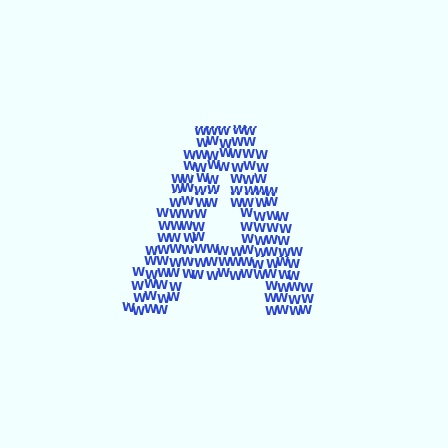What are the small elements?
The small elements are letter W's.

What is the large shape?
The large shape is the letter A.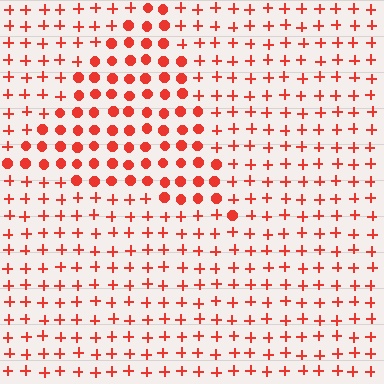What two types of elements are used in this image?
The image uses circles inside the triangle region and plus signs outside it.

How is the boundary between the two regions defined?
The boundary is defined by a change in element shape: circles inside vs. plus signs outside. All elements share the same color and spacing.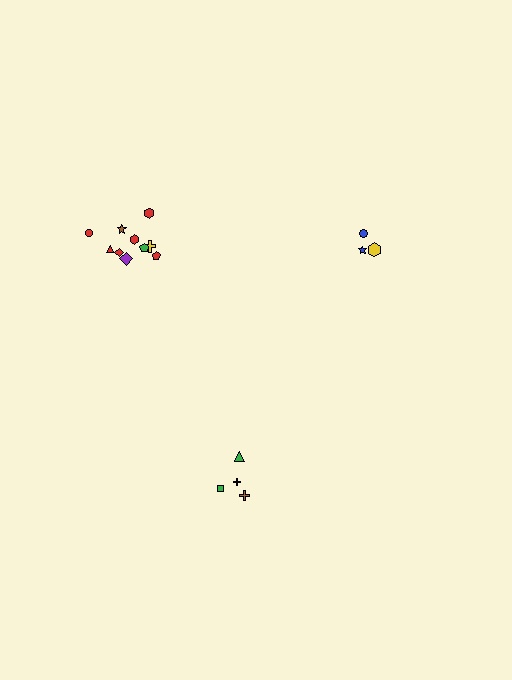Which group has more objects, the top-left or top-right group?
The top-left group.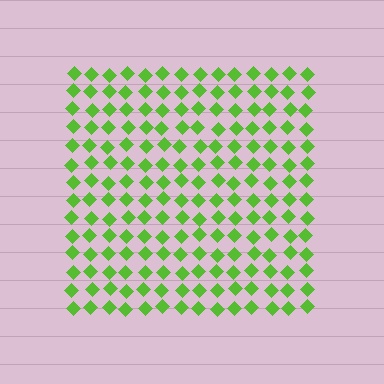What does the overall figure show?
The overall figure shows a square.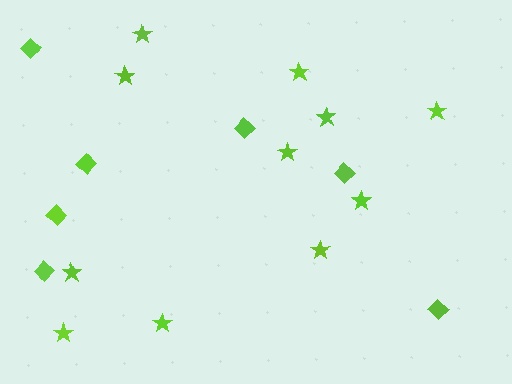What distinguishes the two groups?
There are 2 groups: one group of diamonds (7) and one group of stars (11).